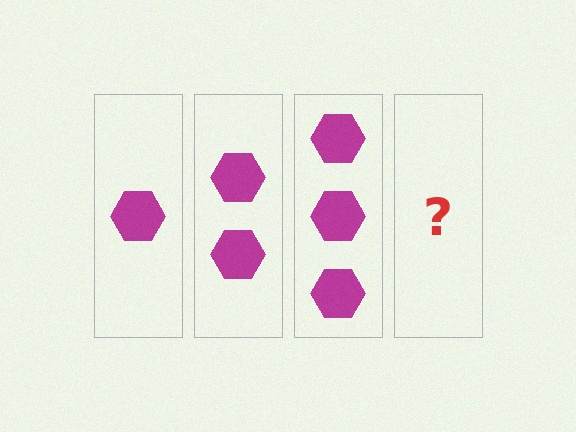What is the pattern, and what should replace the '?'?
The pattern is that each step adds one more hexagon. The '?' should be 4 hexagons.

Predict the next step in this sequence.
The next step is 4 hexagons.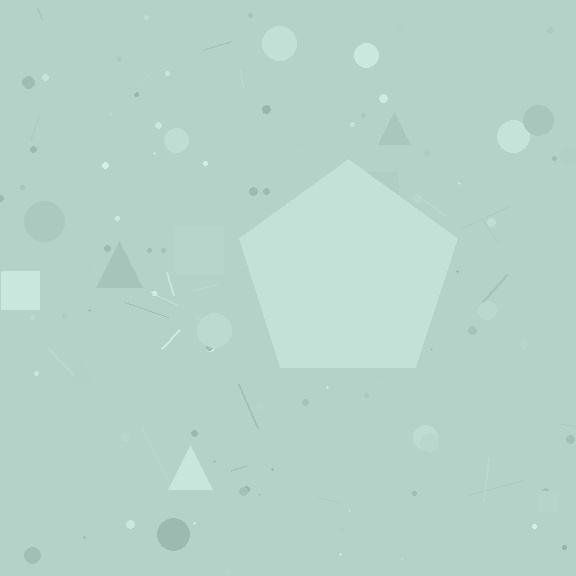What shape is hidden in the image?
A pentagon is hidden in the image.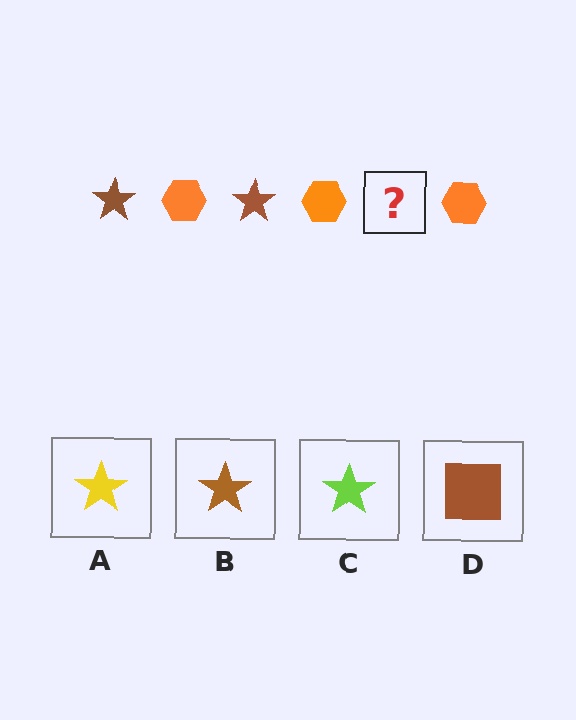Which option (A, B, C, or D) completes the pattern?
B.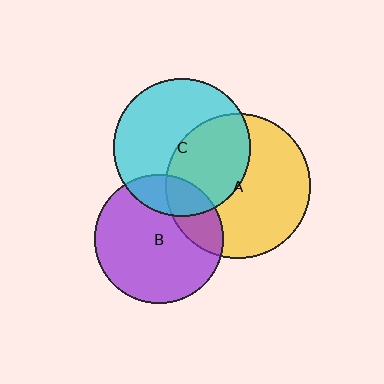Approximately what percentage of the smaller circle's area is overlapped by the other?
Approximately 20%.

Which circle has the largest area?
Circle A (yellow).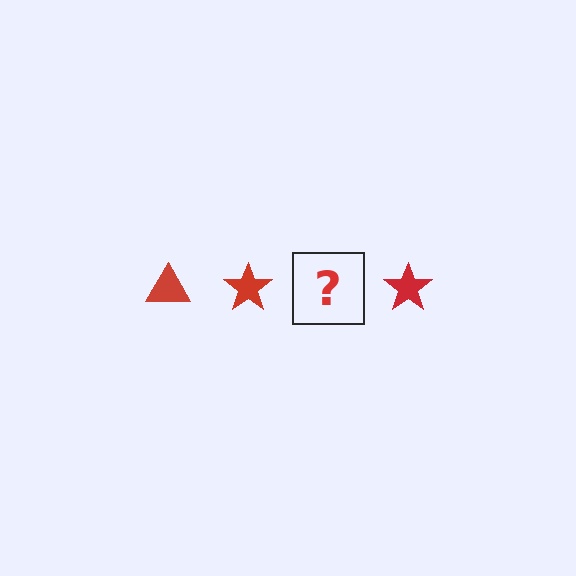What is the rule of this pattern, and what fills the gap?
The rule is that the pattern cycles through triangle, star shapes in red. The gap should be filled with a red triangle.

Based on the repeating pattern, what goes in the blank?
The blank should be a red triangle.